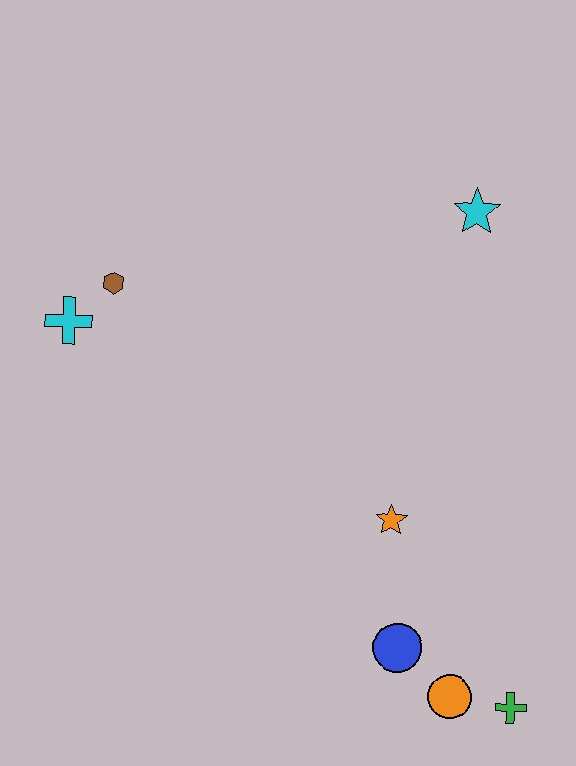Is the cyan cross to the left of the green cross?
Yes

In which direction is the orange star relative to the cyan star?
The orange star is below the cyan star.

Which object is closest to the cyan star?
The orange star is closest to the cyan star.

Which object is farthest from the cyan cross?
The green cross is farthest from the cyan cross.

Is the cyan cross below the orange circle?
No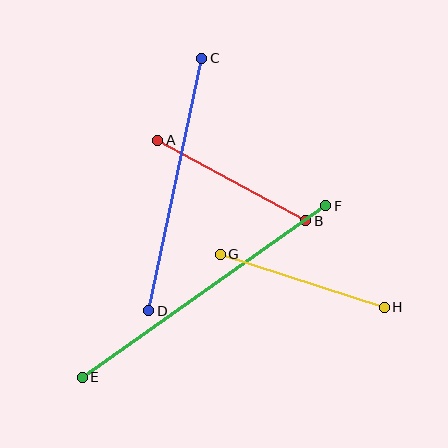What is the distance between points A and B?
The distance is approximately 168 pixels.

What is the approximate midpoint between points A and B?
The midpoint is at approximately (232, 181) pixels.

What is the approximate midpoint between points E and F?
The midpoint is at approximately (204, 292) pixels.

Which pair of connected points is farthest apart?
Points E and F are farthest apart.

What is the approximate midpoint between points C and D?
The midpoint is at approximately (175, 184) pixels.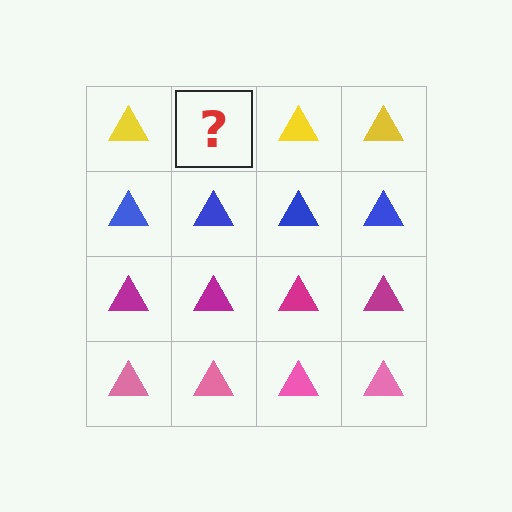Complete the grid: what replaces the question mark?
The question mark should be replaced with a yellow triangle.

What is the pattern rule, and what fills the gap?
The rule is that each row has a consistent color. The gap should be filled with a yellow triangle.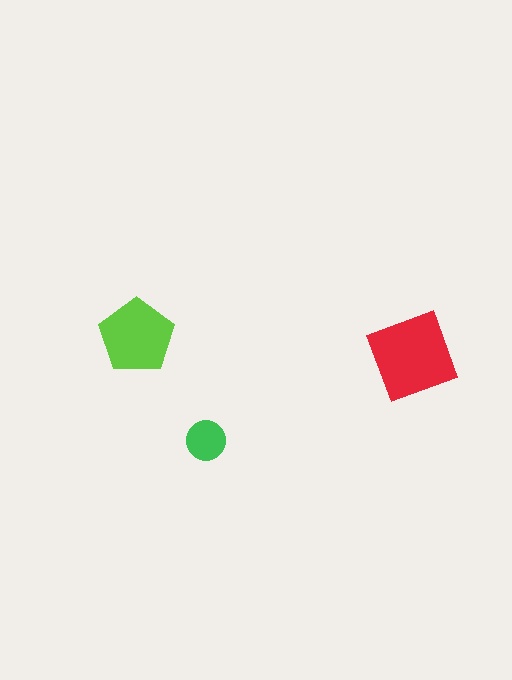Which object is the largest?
The red diamond.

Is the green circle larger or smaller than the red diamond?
Smaller.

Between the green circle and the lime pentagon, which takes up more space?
The lime pentagon.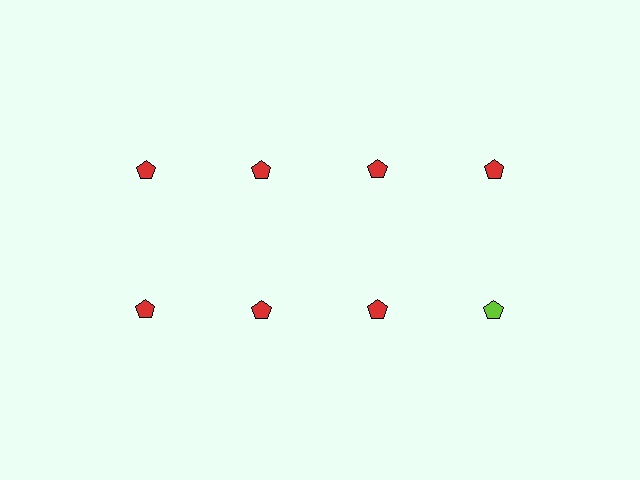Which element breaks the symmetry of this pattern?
The lime pentagon in the second row, second from right column breaks the symmetry. All other shapes are red pentagons.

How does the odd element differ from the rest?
It has a different color: lime instead of red.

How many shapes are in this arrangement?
There are 8 shapes arranged in a grid pattern.